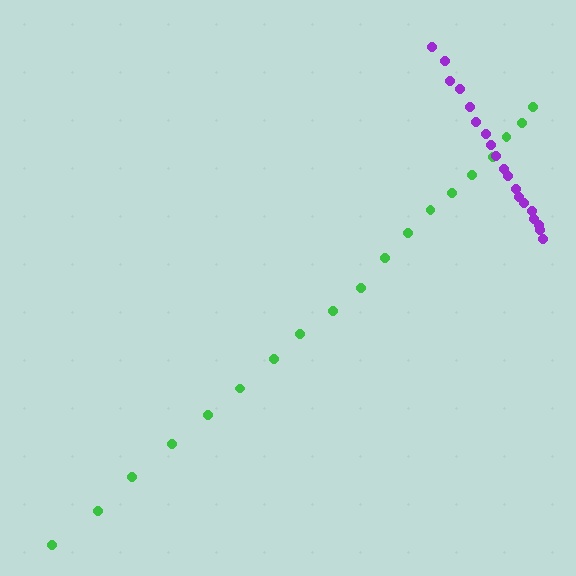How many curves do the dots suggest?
There are 2 distinct paths.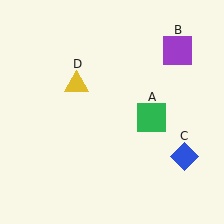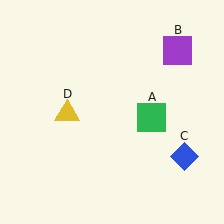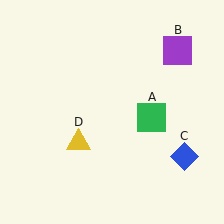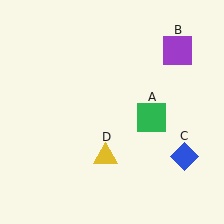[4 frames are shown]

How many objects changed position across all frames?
1 object changed position: yellow triangle (object D).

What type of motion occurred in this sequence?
The yellow triangle (object D) rotated counterclockwise around the center of the scene.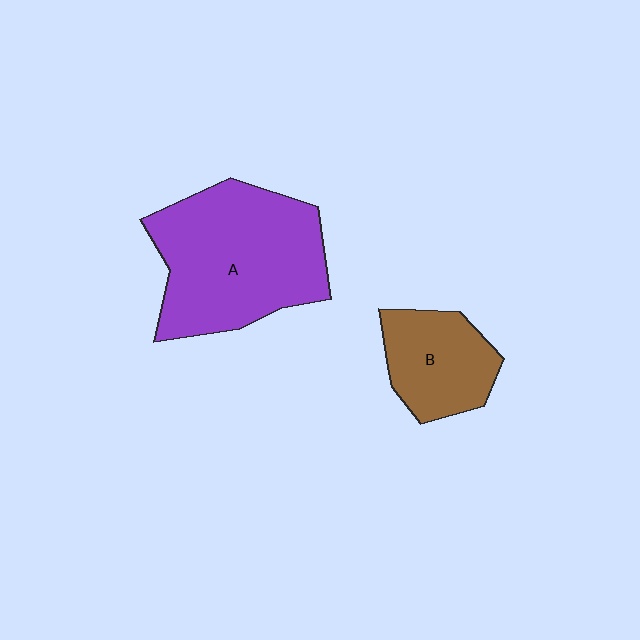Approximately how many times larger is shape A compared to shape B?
Approximately 2.1 times.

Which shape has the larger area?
Shape A (purple).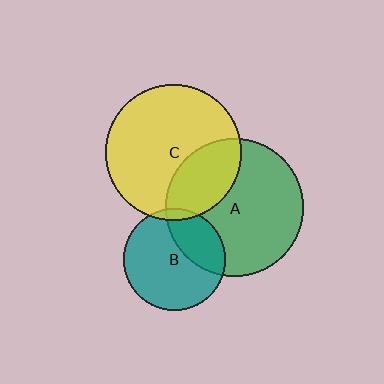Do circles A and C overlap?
Yes.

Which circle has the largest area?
Circle A (green).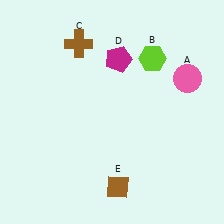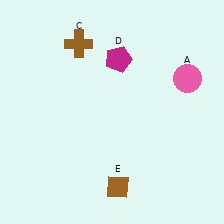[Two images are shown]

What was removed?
The lime hexagon (B) was removed in Image 2.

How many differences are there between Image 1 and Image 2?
There is 1 difference between the two images.